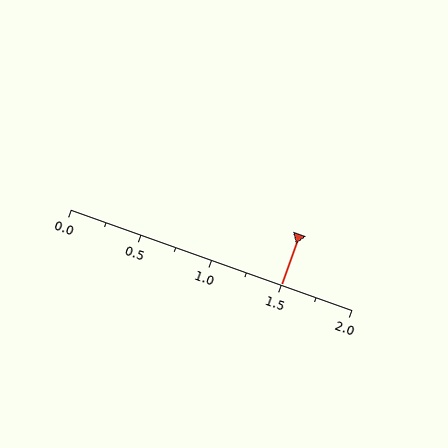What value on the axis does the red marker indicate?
The marker indicates approximately 1.5.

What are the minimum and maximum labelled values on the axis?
The axis runs from 0.0 to 2.0.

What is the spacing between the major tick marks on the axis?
The major ticks are spaced 0.5 apart.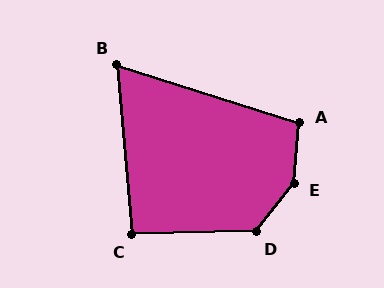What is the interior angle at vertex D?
Approximately 129 degrees (obtuse).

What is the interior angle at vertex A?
Approximately 103 degrees (obtuse).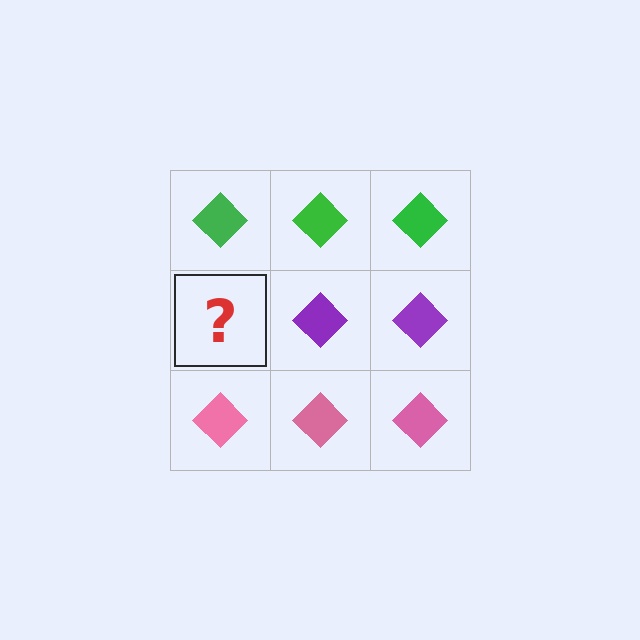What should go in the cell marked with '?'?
The missing cell should contain a purple diamond.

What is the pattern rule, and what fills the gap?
The rule is that each row has a consistent color. The gap should be filled with a purple diamond.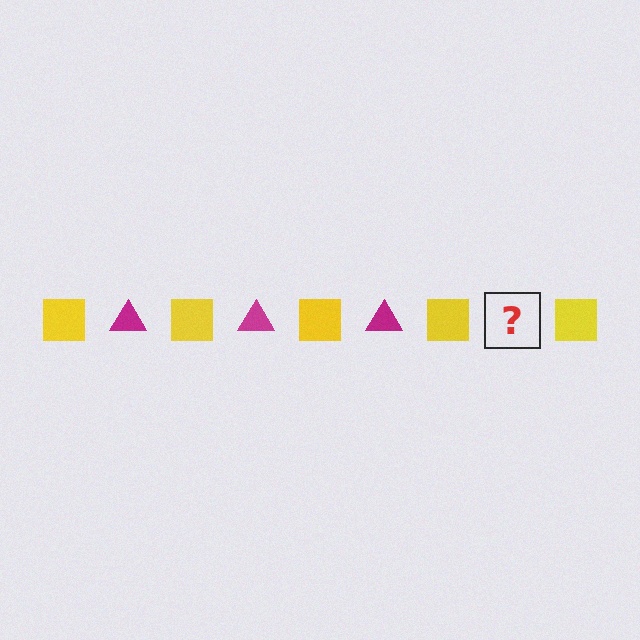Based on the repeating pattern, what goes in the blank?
The blank should be a magenta triangle.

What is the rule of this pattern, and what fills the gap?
The rule is that the pattern alternates between yellow square and magenta triangle. The gap should be filled with a magenta triangle.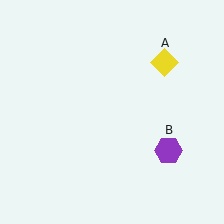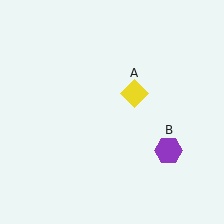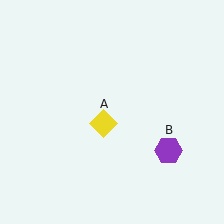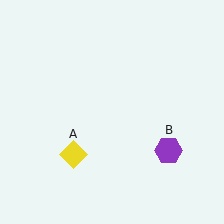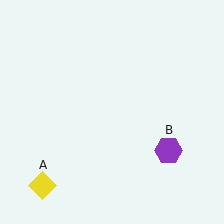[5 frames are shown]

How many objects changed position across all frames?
1 object changed position: yellow diamond (object A).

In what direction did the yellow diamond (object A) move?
The yellow diamond (object A) moved down and to the left.